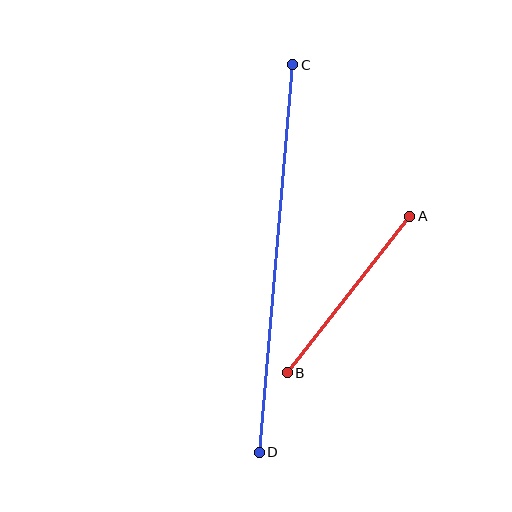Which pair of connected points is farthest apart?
Points C and D are farthest apart.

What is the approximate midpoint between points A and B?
The midpoint is at approximately (349, 295) pixels.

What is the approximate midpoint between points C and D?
The midpoint is at approximately (276, 259) pixels.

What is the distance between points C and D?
The distance is approximately 389 pixels.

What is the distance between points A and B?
The distance is approximately 199 pixels.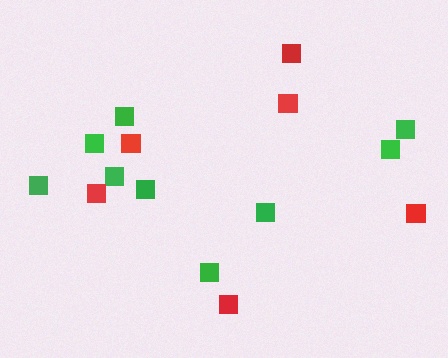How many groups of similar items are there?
There are 2 groups: one group of green squares (9) and one group of red squares (6).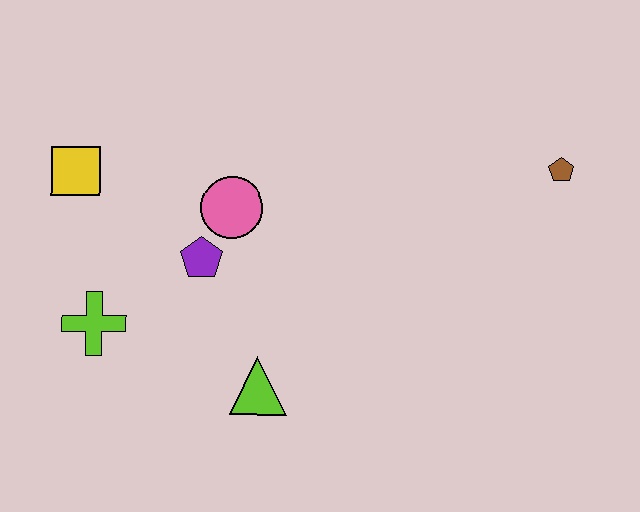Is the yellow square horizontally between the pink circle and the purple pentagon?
No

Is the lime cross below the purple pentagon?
Yes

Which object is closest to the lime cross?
The purple pentagon is closest to the lime cross.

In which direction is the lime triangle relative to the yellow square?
The lime triangle is below the yellow square.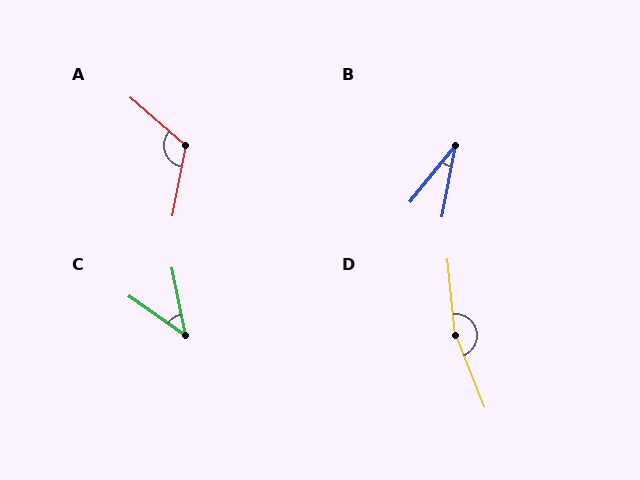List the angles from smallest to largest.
B (28°), C (44°), A (120°), D (164°).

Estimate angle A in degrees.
Approximately 120 degrees.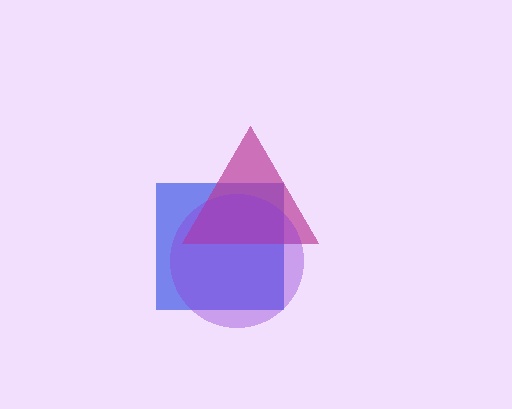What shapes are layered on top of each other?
The layered shapes are: a blue square, a magenta triangle, a purple circle.